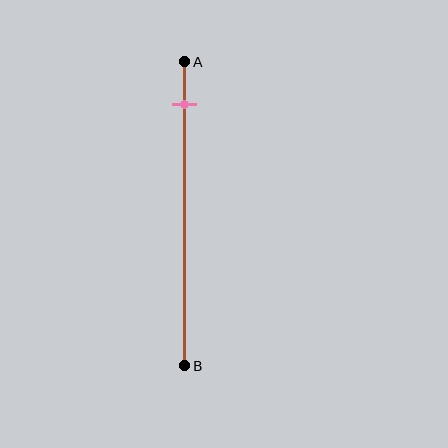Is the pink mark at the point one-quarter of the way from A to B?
No, the mark is at about 15% from A, not at the 25% one-quarter point.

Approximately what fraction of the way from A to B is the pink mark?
The pink mark is approximately 15% of the way from A to B.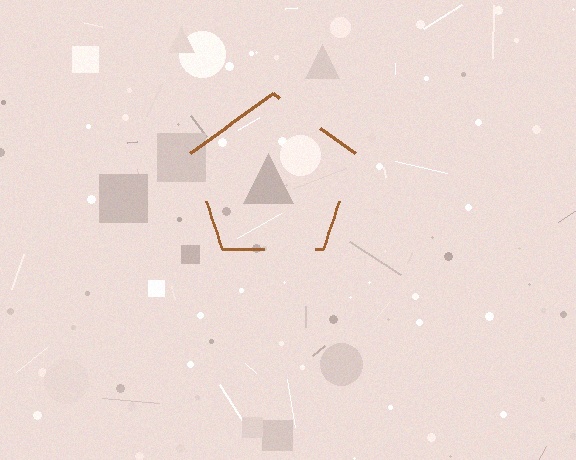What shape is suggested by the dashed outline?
The dashed outline suggests a pentagon.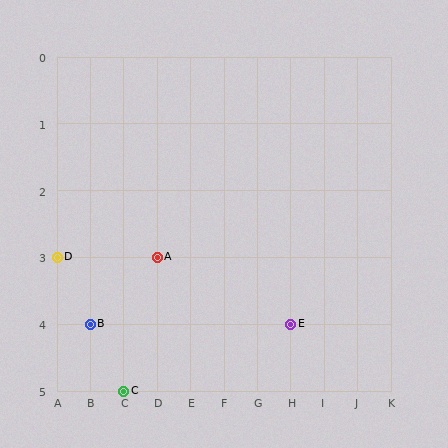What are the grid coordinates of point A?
Point A is at grid coordinates (D, 3).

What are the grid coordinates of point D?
Point D is at grid coordinates (A, 3).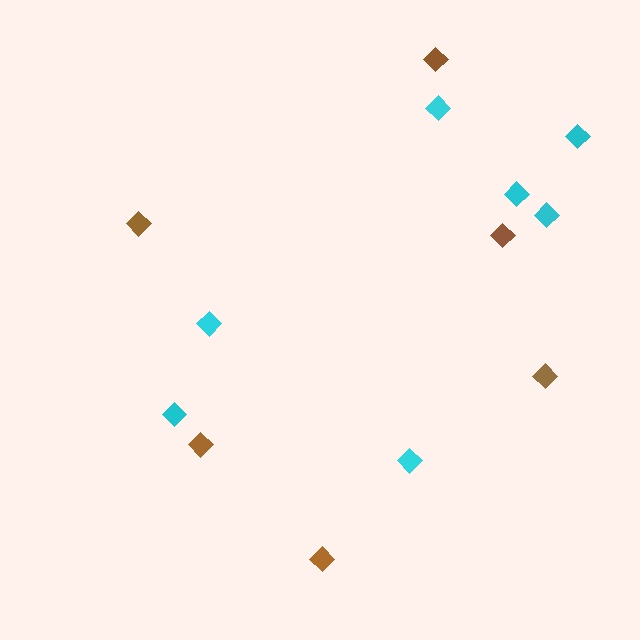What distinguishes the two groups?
There are 2 groups: one group of brown diamonds (6) and one group of cyan diamonds (7).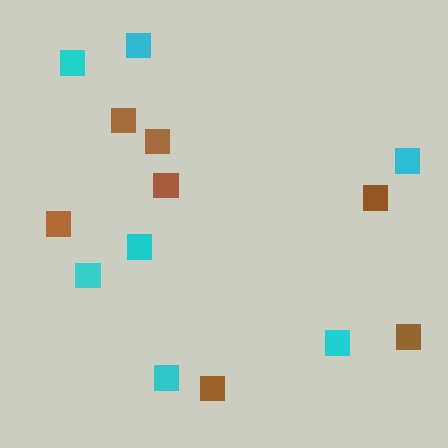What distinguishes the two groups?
There are 2 groups: one group of brown squares (7) and one group of cyan squares (7).